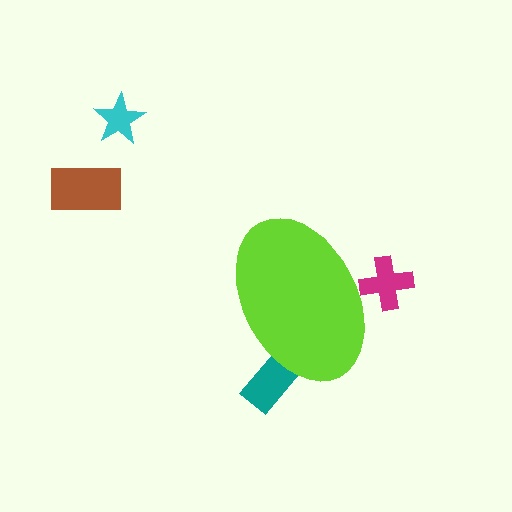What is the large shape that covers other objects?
A lime ellipse.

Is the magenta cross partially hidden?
Yes, the magenta cross is partially hidden behind the lime ellipse.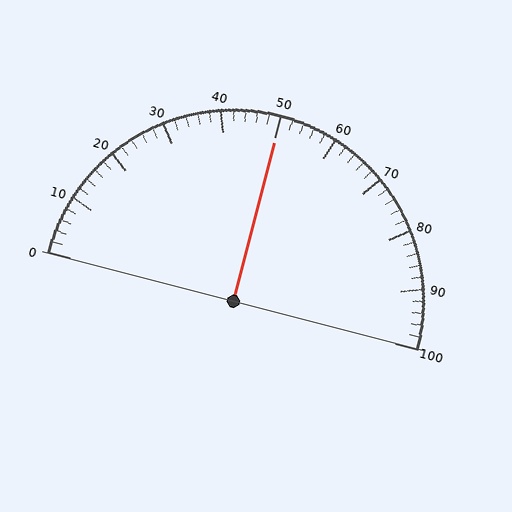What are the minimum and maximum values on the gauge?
The gauge ranges from 0 to 100.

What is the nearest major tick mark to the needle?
The nearest major tick mark is 50.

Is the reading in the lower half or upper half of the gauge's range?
The reading is in the upper half of the range (0 to 100).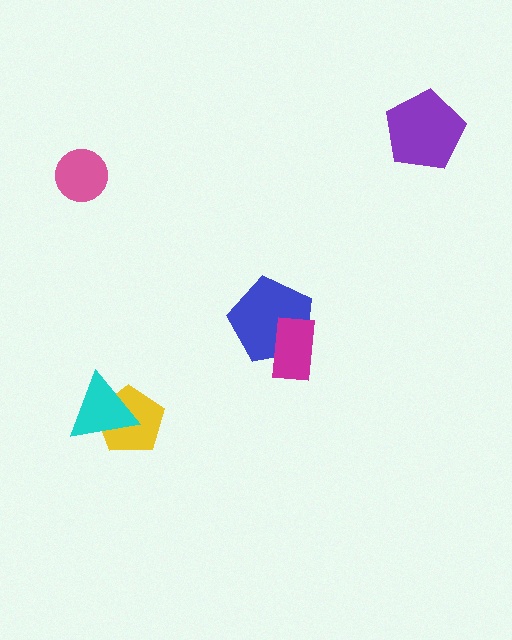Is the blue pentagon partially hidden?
Yes, it is partially covered by another shape.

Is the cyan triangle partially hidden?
No, no other shape covers it.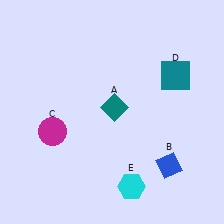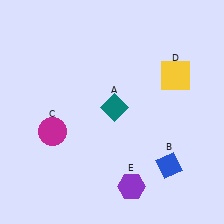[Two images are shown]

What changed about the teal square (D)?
In Image 1, D is teal. In Image 2, it changed to yellow.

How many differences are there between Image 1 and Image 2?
There are 2 differences between the two images.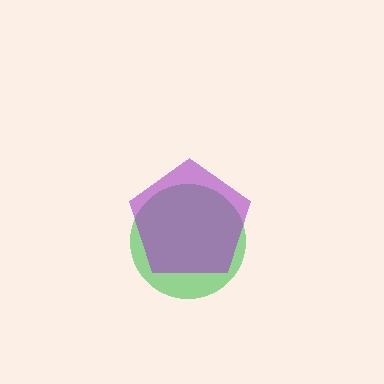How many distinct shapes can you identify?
There are 2 distinct shapes: a green circle, a purple pentagon.